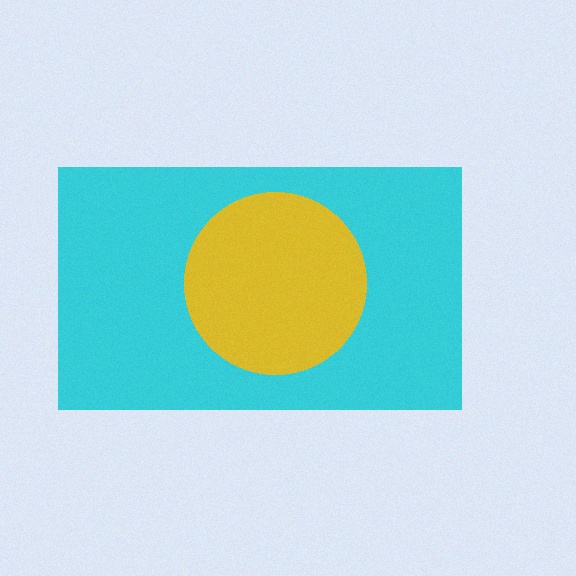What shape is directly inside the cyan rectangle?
The yellow circle.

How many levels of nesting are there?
2.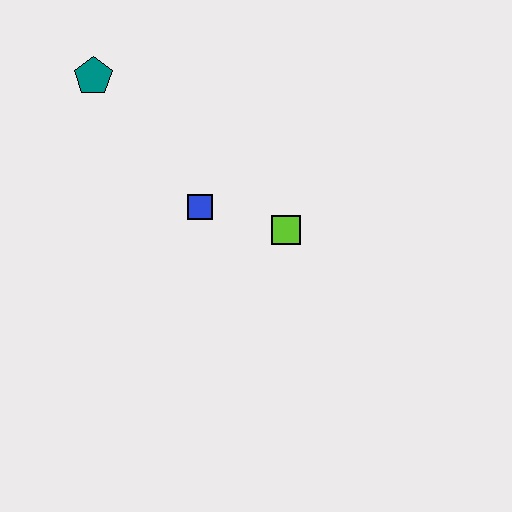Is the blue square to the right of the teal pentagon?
Yes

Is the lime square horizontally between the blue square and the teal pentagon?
No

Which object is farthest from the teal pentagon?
The lime square is farthest from the teal pentagon.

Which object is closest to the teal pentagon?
The blue square is closest to the teal pentagon.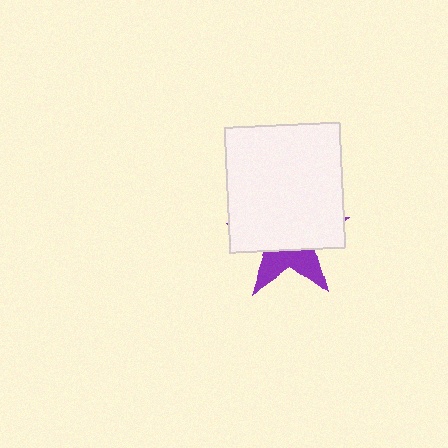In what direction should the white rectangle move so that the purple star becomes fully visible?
The white rectangle should move up. That is the shortest direction to clear the overlap and leave the purple star fully visible.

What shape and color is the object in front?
The object in front is a white rectangle.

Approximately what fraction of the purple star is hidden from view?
Roughly 65% of the purple star is hidden behind the white rectangle.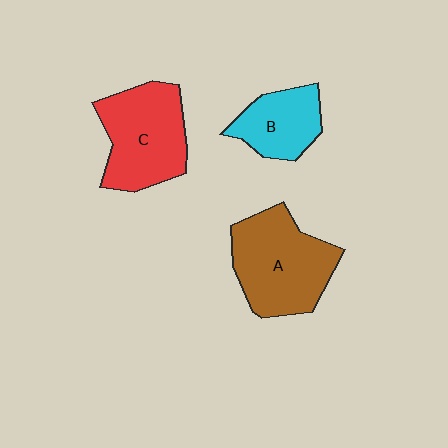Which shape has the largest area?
Shape A (brown).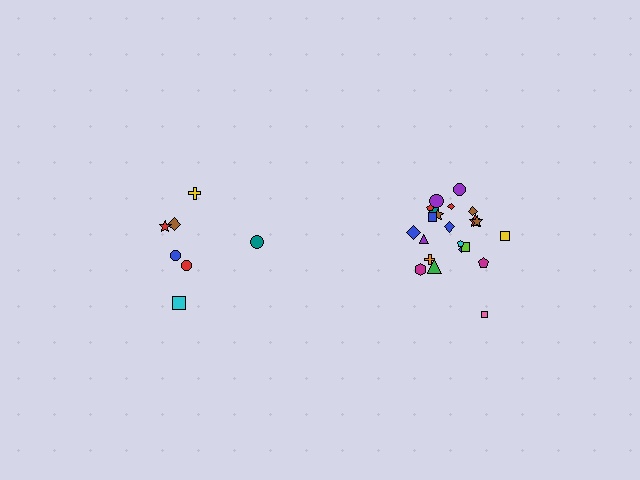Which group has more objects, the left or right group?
The right group.